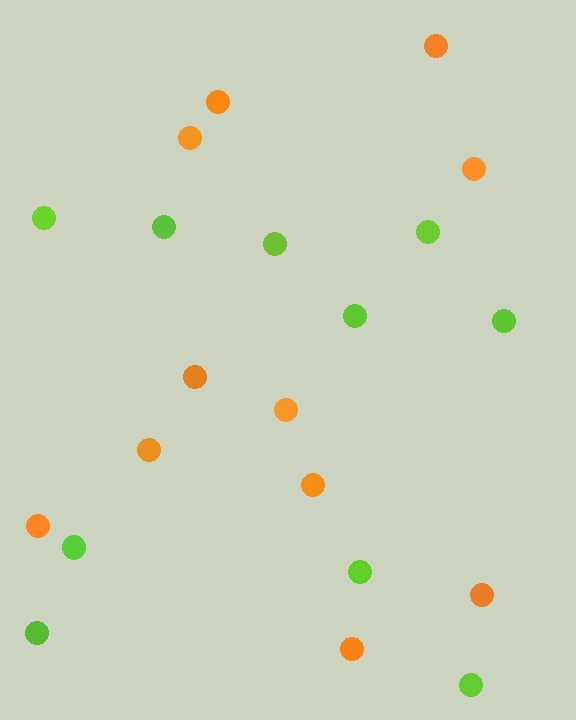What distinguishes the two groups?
There are 2 groups: one group of lime circles (10) and one group of orange circles (11).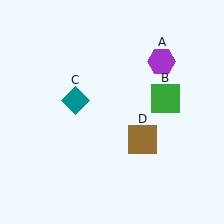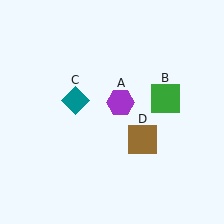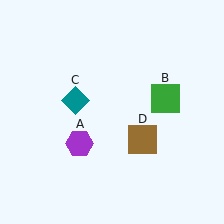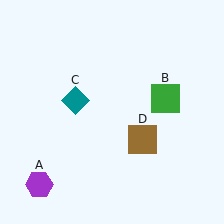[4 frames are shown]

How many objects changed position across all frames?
1 object changed position: purple hexagon (object A).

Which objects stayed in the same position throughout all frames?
Green square (object B) and teal diamond (object C) and brown square (object D) remained stationary.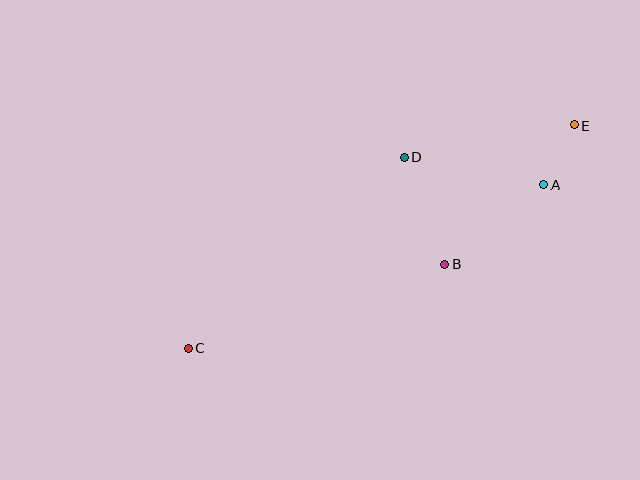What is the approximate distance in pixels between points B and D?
The distance between B and D is approximately 115 pixels.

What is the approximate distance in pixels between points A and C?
The distance between A and C is approximately 391 pixels.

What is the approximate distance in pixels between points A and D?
The distance between A and D is approximately 142 pixels.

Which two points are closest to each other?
Points A and E are closest to each other.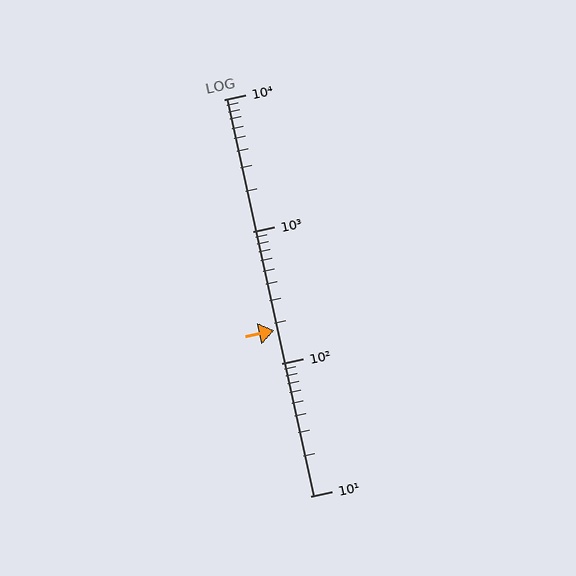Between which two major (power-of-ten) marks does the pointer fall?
The pointer is between 100 and 1000.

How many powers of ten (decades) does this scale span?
The scale spans 3 decades, from 10 to 10000.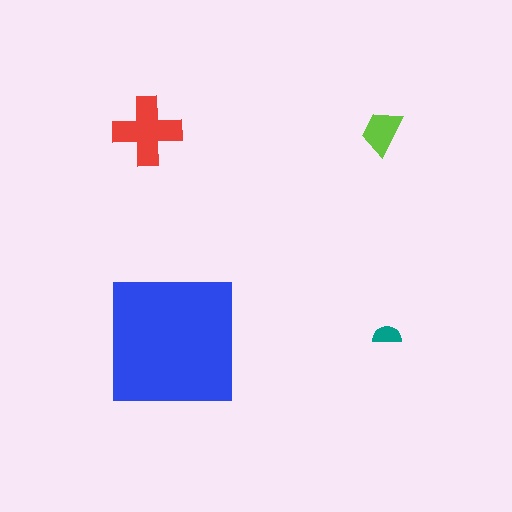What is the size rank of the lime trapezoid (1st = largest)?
3rd.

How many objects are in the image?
There are 4 objects in the image.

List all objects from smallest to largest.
The teal semicircle, the lime trapezoid, the red cross, the blue square.